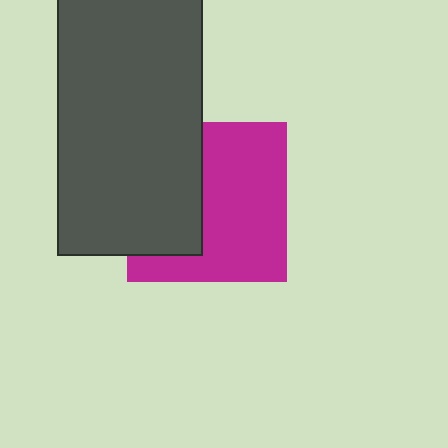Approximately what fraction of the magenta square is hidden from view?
Roughly 40% of the magenta square is hidden behind the dark gray rectangle.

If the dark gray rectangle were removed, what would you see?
You would see the complete magenta square.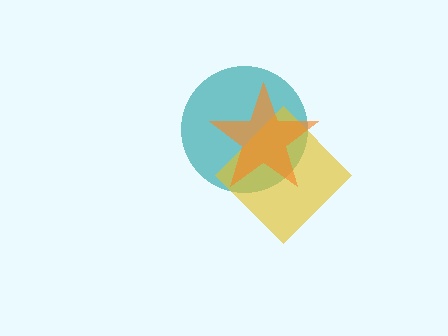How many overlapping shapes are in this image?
There are 3 overlapping shapes in the image.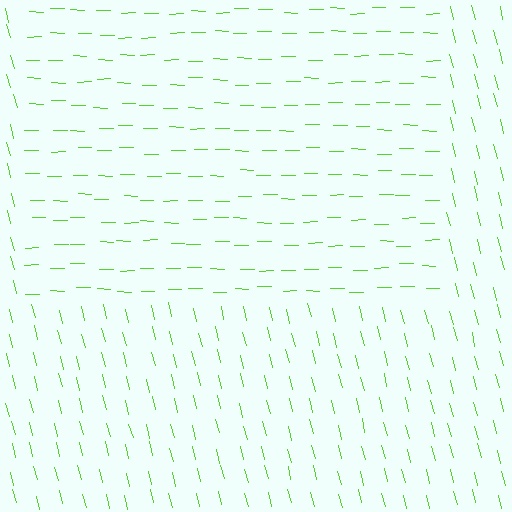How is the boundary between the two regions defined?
The boundary is defined purely by a change in line orientation (approximately 75 degrees difference). All lines are the same color and thickness.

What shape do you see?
I see a rectangle.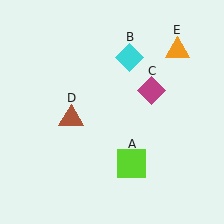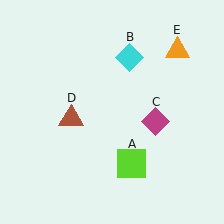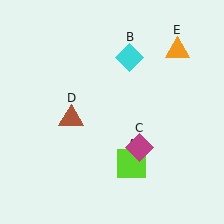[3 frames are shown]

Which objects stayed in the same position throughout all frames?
Lime square (object A) and cyan diamond (object B) and brown triangle (object D) and orange triangle (object E) remained stationary.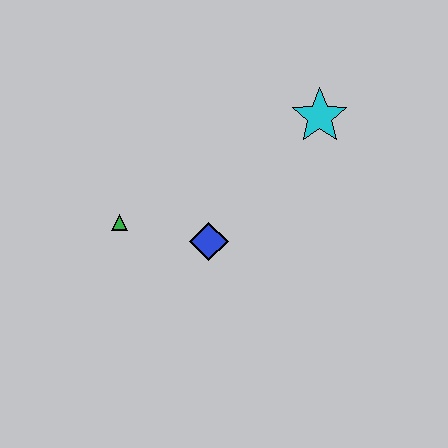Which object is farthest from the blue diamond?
The cyan star is farthest from the blue diamond.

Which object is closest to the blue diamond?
The green triangle is closest to the blue diamond.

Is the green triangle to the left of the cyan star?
Yes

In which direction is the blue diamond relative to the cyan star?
The blue diamond is below the cyan star.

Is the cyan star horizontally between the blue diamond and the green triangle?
No